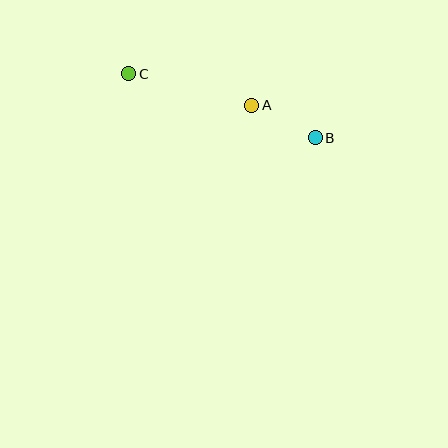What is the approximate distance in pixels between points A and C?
The distance between A and C is approximately 127 pixels.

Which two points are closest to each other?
Points A and B are closest to each other.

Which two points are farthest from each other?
Points B and C are farthest from each other.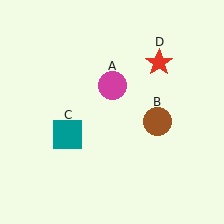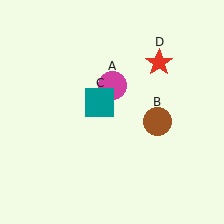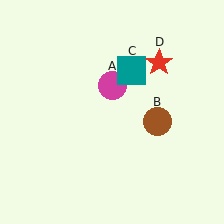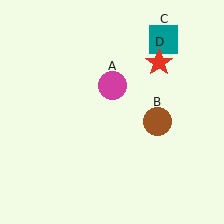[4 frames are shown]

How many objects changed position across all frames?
1 object changed position: teal square (object C).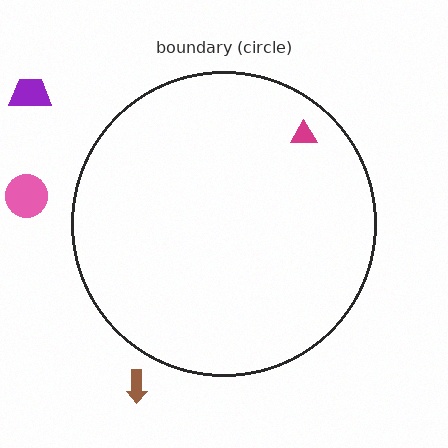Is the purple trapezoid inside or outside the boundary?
Outside.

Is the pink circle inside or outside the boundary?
Outside.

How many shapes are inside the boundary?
1 inside, 3 outside.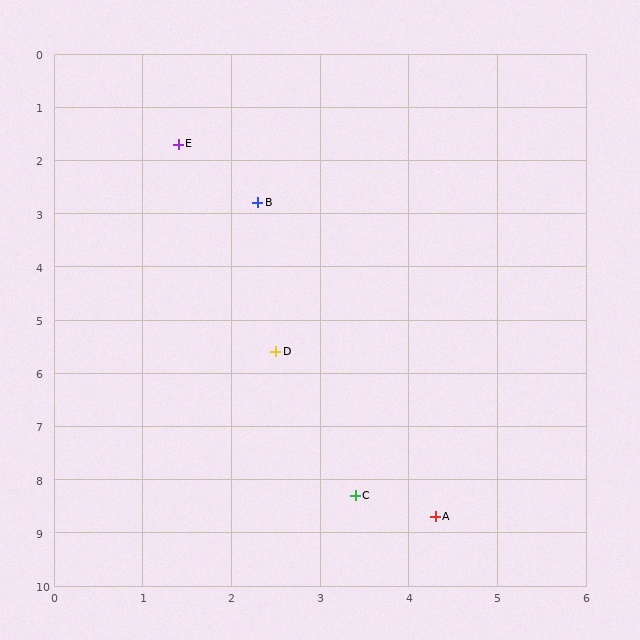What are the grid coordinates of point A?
Point A is at approximately (4.3, 8.7).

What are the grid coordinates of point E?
Point E is at approximately (1.4, 1.7).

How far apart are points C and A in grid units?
Points C and A are about 1.0 grid units apart.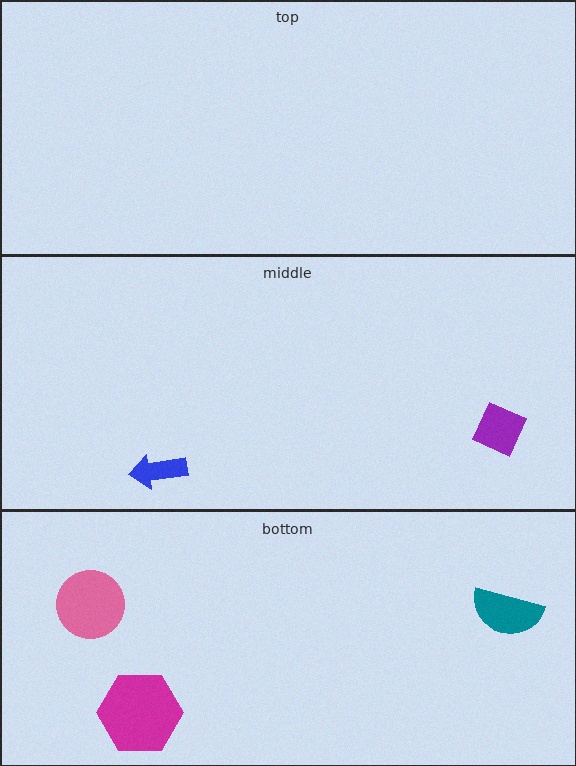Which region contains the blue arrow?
The middle region.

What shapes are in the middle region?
The purple diamond, the blue arrow.